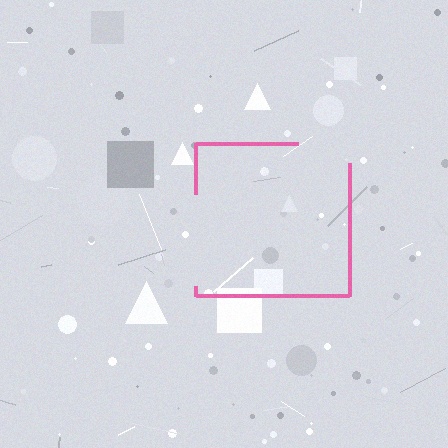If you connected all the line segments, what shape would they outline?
They would outline a square.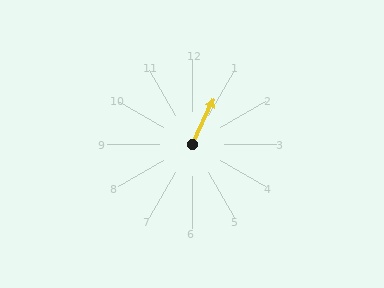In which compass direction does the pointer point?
Northeast.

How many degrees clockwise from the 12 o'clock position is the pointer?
Approximately 25 degrees.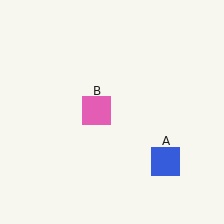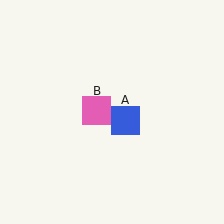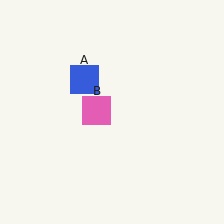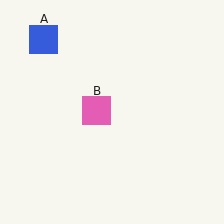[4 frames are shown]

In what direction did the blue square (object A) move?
The blue square (object A) moved up and to the left.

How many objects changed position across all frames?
1 object changed position: blue square (object A).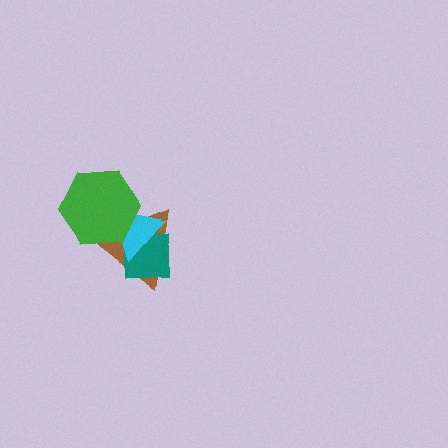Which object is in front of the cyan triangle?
The green hexagon is in front of the cyan triangle.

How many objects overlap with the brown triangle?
3 objects overlap with the brown triangle.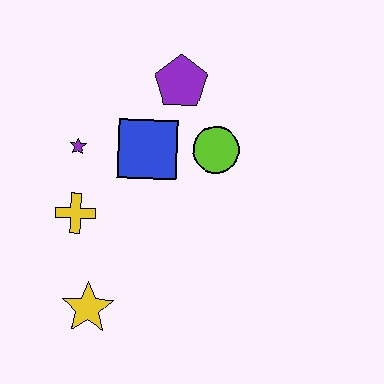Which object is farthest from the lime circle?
The yellow star is farthest from the lime circle.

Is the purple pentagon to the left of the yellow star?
No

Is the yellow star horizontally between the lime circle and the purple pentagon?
No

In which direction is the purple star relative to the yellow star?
The purple star is above the yellow star.